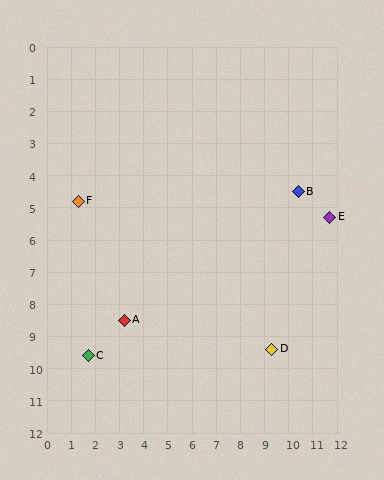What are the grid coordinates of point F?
Point F is at approximately (1.3, 4.8).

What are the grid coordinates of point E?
Point E is at approximately (11.7, 5.3).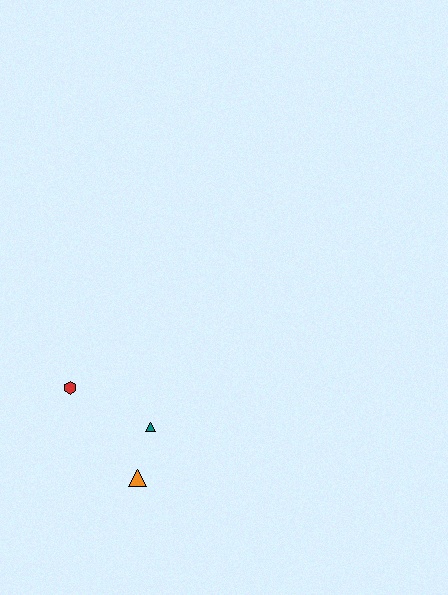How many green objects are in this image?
There are no green objects.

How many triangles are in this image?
There are 2 triangles.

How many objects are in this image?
There are 3 objects.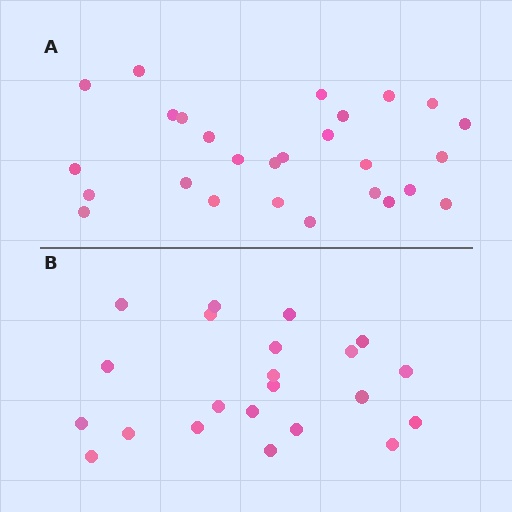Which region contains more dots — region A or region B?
Region A (the top region) has more dots.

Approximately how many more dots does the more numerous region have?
Region A has about 5 more dots than region B.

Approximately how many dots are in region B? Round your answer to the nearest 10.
About 20 dots. (The exact count is 22, which rounds to 20.)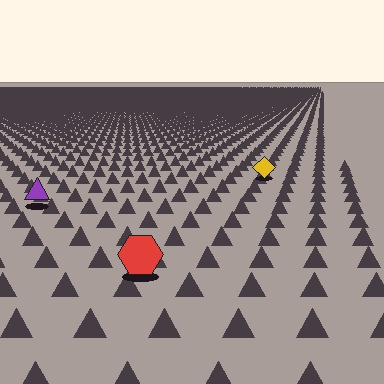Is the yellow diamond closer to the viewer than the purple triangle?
No. The purple triangle is closer — you can tell from the texture gradient: the ground texture is coarser near it.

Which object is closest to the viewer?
The red hexagon is closest. The texture marks near it are larger and more spread out.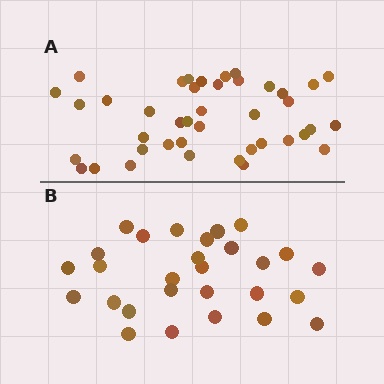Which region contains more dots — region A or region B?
Region A (the top region) has more dots.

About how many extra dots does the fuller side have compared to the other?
Region A has approximately 15 more dots than region B.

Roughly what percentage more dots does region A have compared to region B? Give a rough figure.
About 45% more.